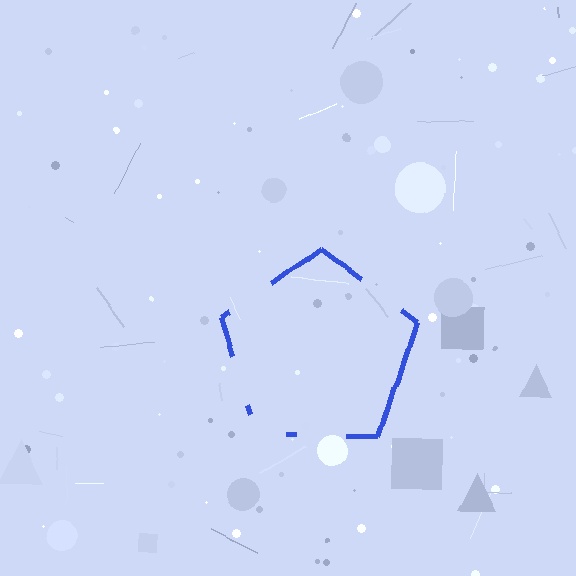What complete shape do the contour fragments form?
The contour fragments form a pentagon.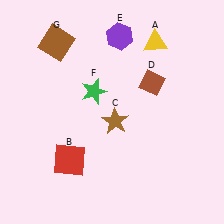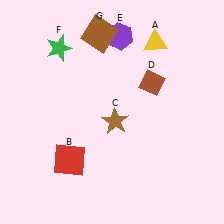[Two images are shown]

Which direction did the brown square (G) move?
The brown square (G) moved right.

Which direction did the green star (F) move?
The green star (F) moved up.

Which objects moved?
The objects that moved are: the green star (F), the brown square (G).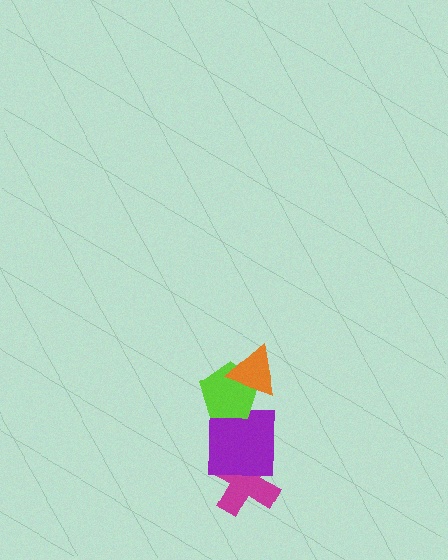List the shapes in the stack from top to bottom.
From top to bottom: the orange triangle, the lime pentagon, the purple square, the magenta cross.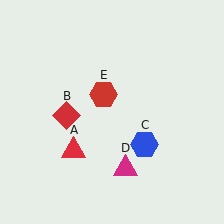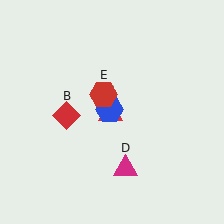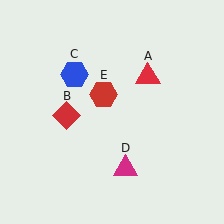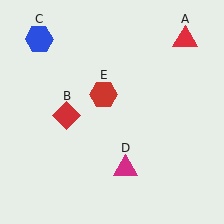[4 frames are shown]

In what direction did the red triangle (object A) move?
The red triangle (object A) moved up and to the right.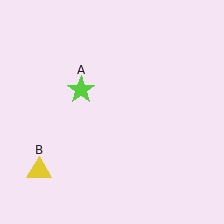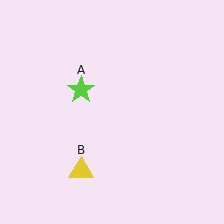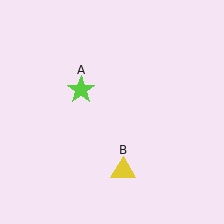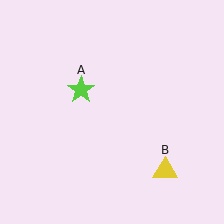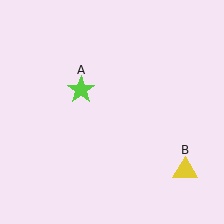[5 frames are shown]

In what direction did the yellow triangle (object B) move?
The yellow triangle (object B) moved right.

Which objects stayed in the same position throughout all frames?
Lime star (object A) remained stationary.